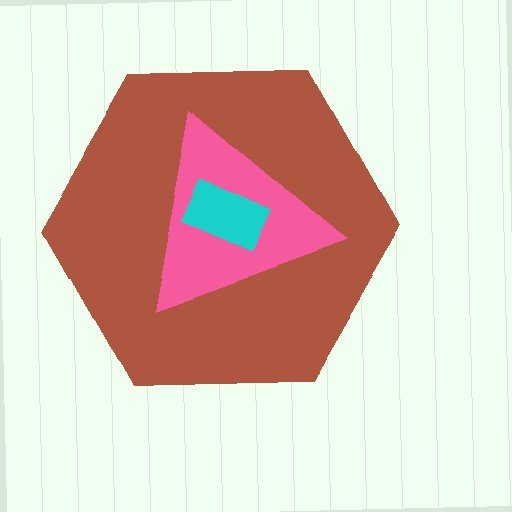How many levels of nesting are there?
3.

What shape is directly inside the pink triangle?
The cyan rectangle.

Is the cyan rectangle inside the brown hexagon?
Yes.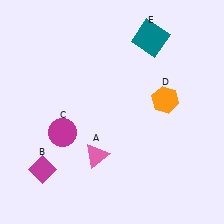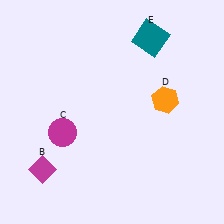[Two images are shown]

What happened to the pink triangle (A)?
The pink triangle (A) was removed in Image 2. It was in the bottom-left area of Image 1.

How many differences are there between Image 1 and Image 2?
There is 1 difference between the two images.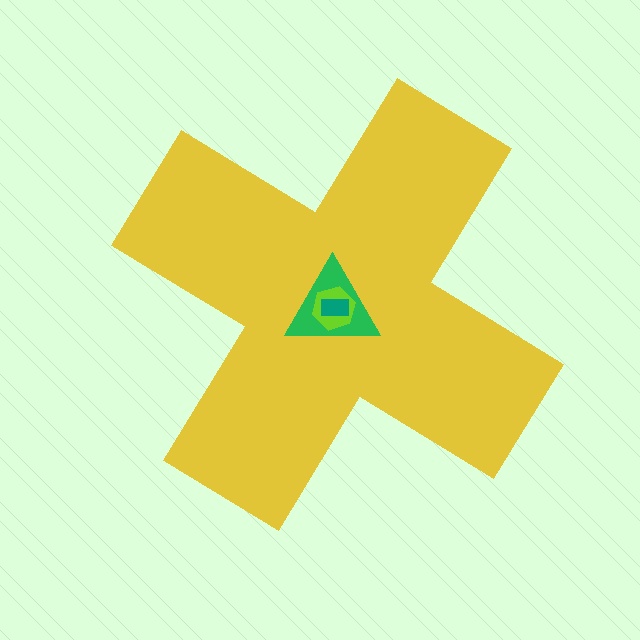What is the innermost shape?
The teal rectangle.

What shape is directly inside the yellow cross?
The green triangle.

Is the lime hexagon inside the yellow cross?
Yes.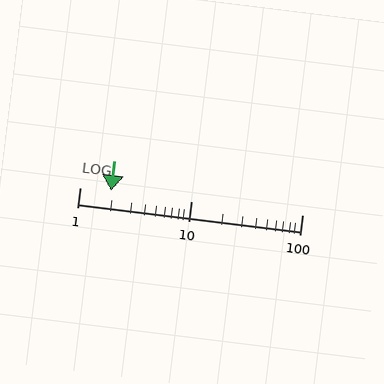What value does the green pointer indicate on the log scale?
The pointer indicates approximately 1.9.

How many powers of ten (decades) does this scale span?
The scale spans 2 decades, from 1 to 100.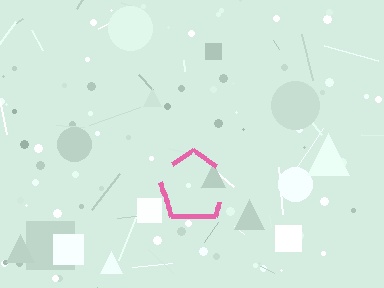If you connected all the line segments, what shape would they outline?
They would outline a pentagon.